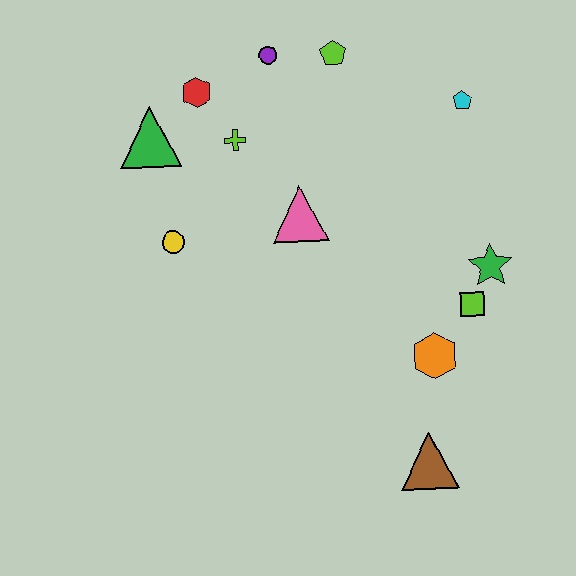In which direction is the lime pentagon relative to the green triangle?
The lime pentagon is to the right of the green triangle.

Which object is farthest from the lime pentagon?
The brown triangle is farthest from the lime pentagon.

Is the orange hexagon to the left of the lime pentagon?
No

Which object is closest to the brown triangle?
The orange hexagon is closest to the brown triangle.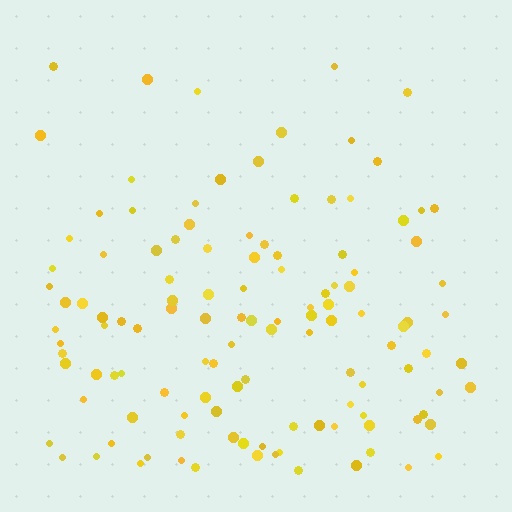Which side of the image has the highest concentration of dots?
The bottom.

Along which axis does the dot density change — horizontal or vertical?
Vertical.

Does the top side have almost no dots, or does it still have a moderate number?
Still a moderate number, just noticeably fewer than the bottom.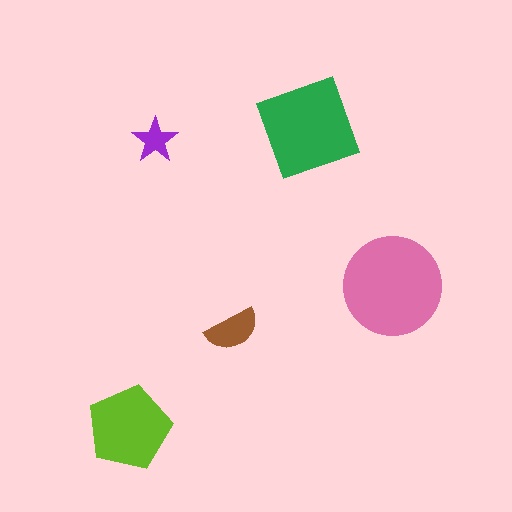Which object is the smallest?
The purple star.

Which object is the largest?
The pink circle.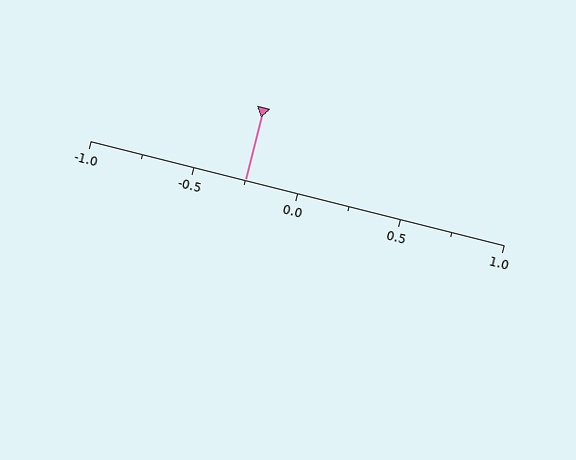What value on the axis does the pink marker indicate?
The marker indicates approximately -0.25.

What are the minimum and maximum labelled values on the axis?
The axis runs from -1.0 to 1.0.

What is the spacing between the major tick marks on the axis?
The major ticks are spaced 0.5 apart.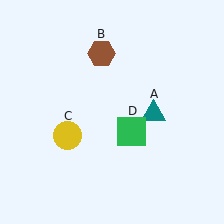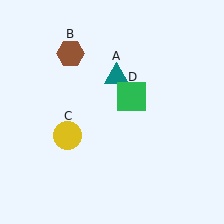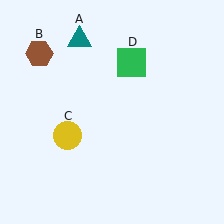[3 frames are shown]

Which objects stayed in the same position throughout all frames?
Yellow circle (object C) remained stationary.